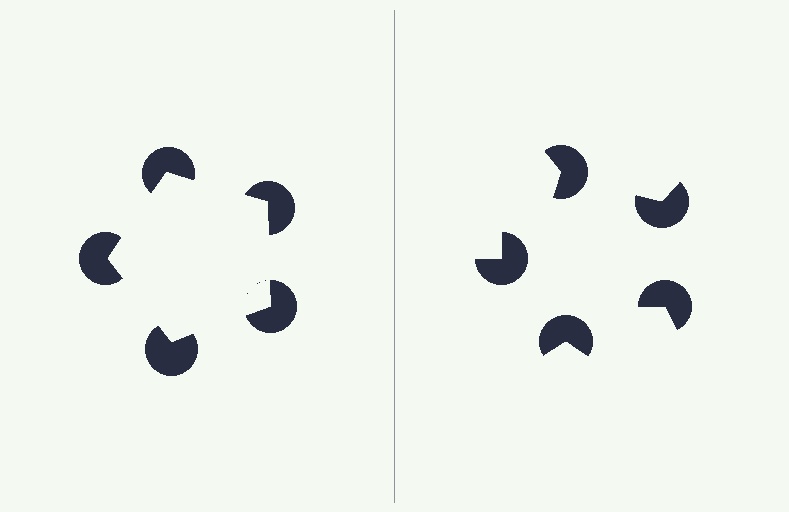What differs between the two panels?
The pac-man discs are positioned identically on both sides; only the wedge orientations differ. On the left they align to a pentagon; on the right they are misaligned.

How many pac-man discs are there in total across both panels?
10 — 5 on each side.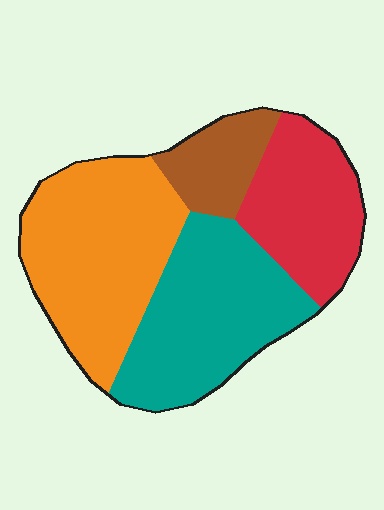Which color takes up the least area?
Brown, at roughly 10%.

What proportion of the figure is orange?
Orange covers around 35% of the figure.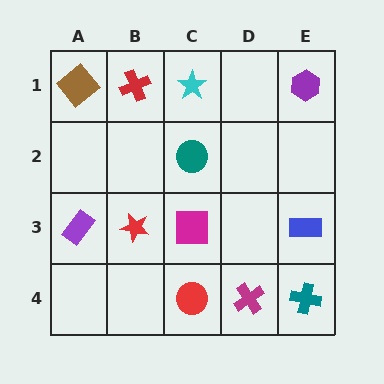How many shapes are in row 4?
3 shapes.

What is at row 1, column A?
A brown diamond.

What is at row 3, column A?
A purple rectangle.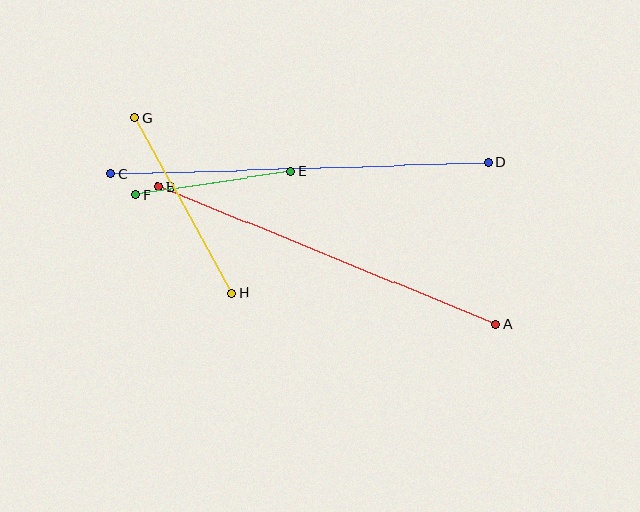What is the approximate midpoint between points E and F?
The midpoint is at approximately (213, 183) pixels.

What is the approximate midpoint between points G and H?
The midpoint is at approximately (183, 206) pixels.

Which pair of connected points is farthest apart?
Points C and D are farthest apart.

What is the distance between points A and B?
The distance is approximately 365 pixels.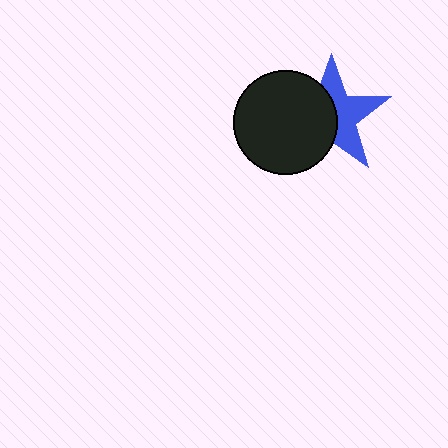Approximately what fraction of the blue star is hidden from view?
Roughly 50% of the blue star is hidden behind the black circle.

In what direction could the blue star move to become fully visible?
The blue star could move right. That would shift it out from behind the black circle entirely.